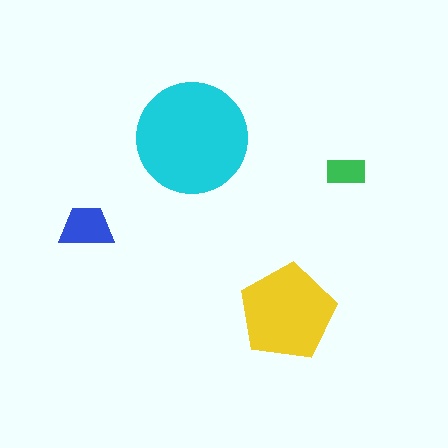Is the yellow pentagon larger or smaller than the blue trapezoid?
Larger.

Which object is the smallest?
The green rectangle.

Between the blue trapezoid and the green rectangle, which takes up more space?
The blue trapezoid.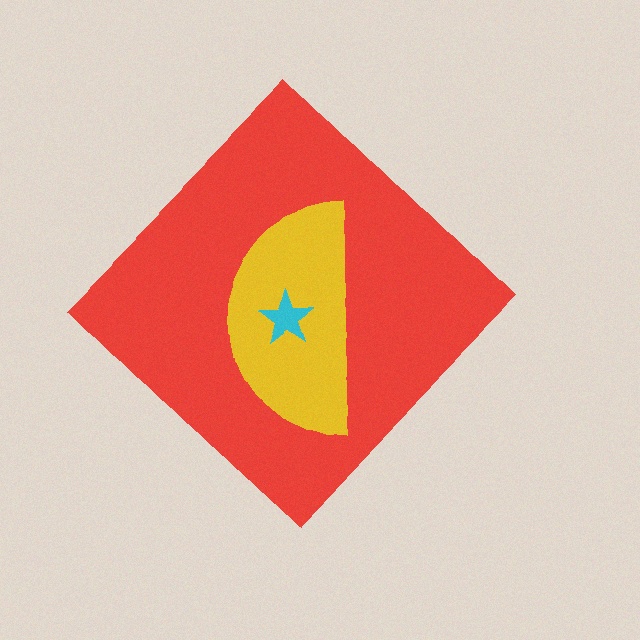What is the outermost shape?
The red diamond.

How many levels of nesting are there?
3.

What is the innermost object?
The cyan star.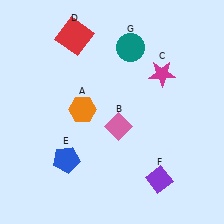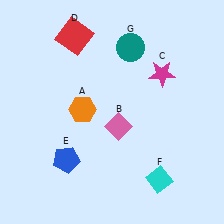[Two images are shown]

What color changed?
The diamond (F) changed from purple in Image 1 to cyan in Image 2.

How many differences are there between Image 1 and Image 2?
There is 1 difference between the two images.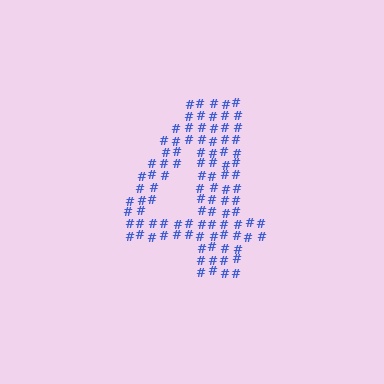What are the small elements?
The small elements are hash symbols.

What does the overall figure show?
The overall figure shows the digit 4.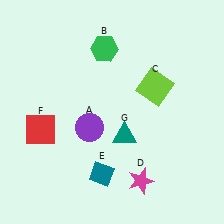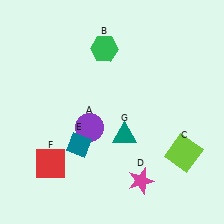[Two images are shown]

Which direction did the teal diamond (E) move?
The teal diamond (E) moved up.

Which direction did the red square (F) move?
The red square (F) moved down.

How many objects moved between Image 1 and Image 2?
3 objects moved between the two images.